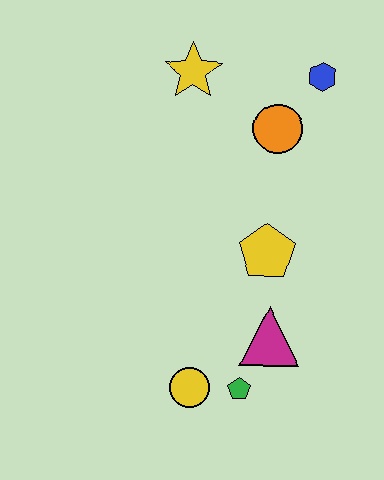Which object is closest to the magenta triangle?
The green pentagon is closest to the magenta triangle.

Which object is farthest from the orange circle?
The yellow circle is farthest from the orange circle.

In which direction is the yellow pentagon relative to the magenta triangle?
The yellow pentagon is above the magenta triangle.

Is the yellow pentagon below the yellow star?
Yes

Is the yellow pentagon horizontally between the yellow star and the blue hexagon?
Yes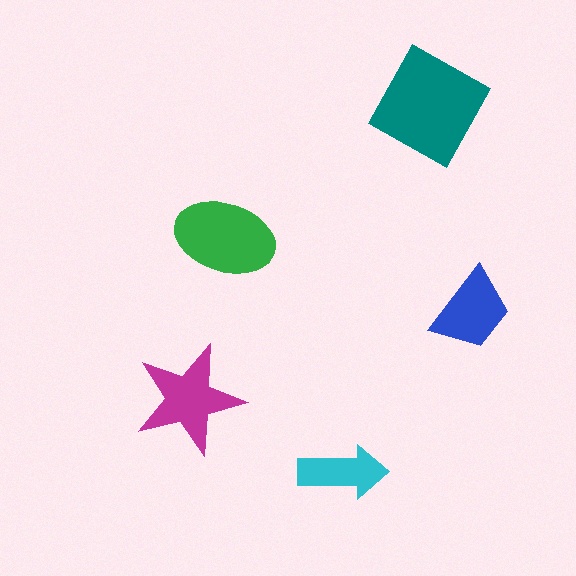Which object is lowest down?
The cyan arrow is bottommost.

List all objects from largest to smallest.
The teal square, the green ellipse, the magenta star, the blue trapezoid, the cyan arrow.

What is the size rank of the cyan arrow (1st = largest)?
5th.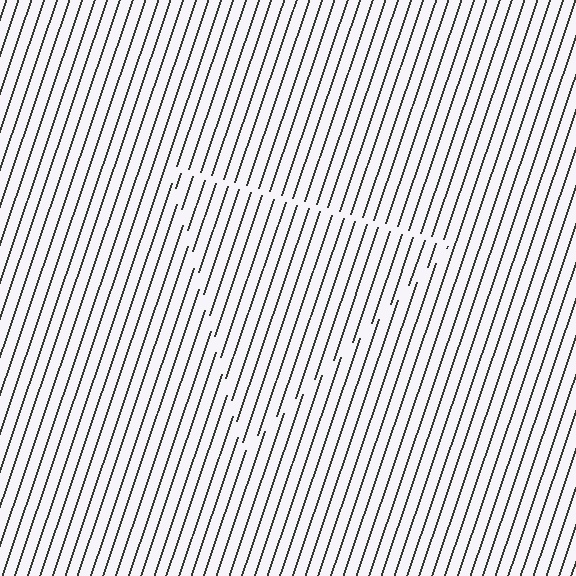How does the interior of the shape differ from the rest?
The interior of the shape contains the same grating, shifted by half a period — the contour is defined by the phase discontinuity where line-ends from the inner and outer gratings abut.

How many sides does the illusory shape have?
3 sides — the line-ends trace a triangle.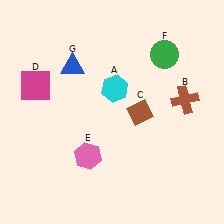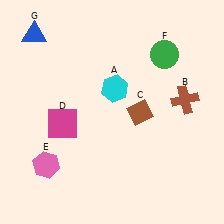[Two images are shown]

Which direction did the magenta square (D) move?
The magenta square (D) moved down.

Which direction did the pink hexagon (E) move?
The pink hexagon (E) moved left.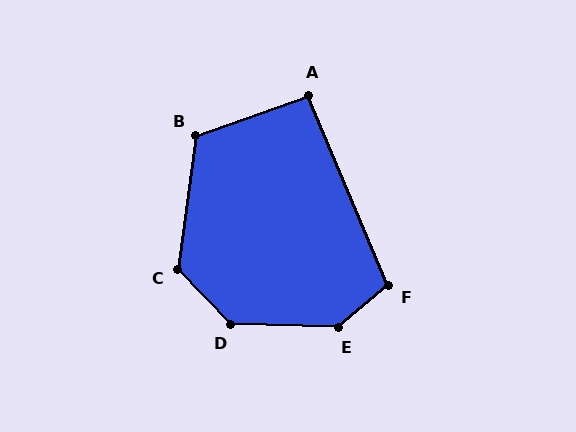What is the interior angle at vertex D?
Approximately 136 degrees (obtuse).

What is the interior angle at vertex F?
Approximately 107 degrees (obtuse).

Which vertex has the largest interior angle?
E, at approximately 138 degrees.